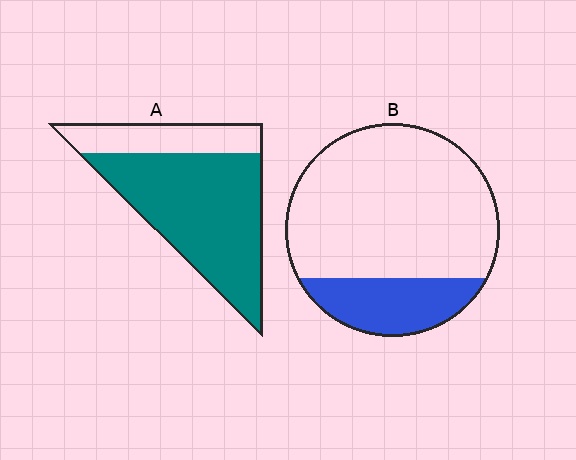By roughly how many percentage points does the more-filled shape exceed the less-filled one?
By roughly 50 percentage points (A over B).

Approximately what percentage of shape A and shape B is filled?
A is approximately 75% and B is approximately 20%.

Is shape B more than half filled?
No.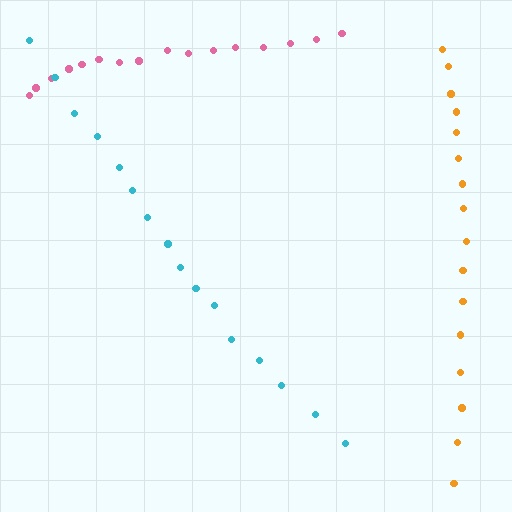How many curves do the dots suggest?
There are 3 distinct paths.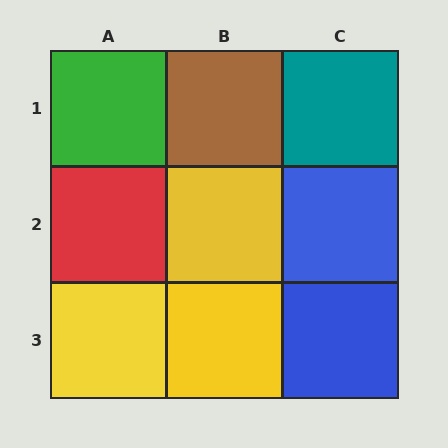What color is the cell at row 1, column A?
Green.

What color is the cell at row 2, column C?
Blue.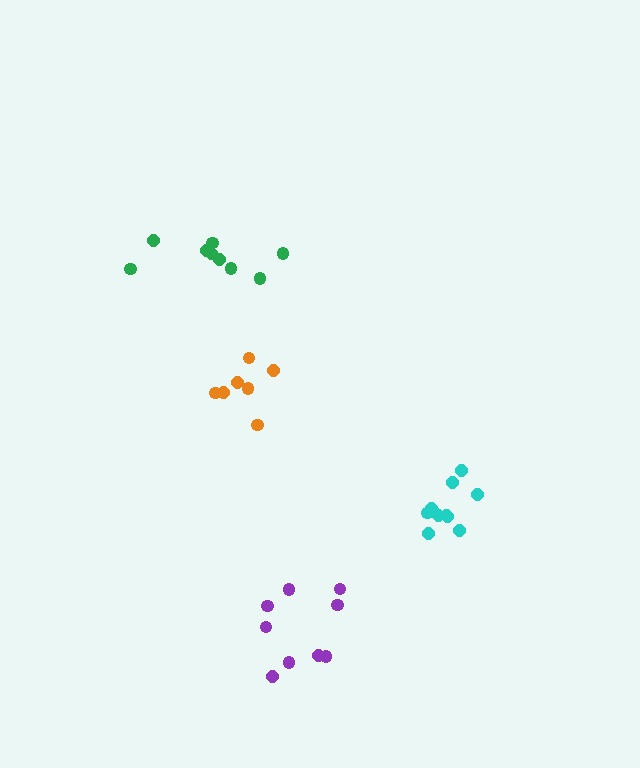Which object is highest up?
The green cluster is topmost.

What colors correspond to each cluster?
The clusters are colored: green, cyan, orange, purple.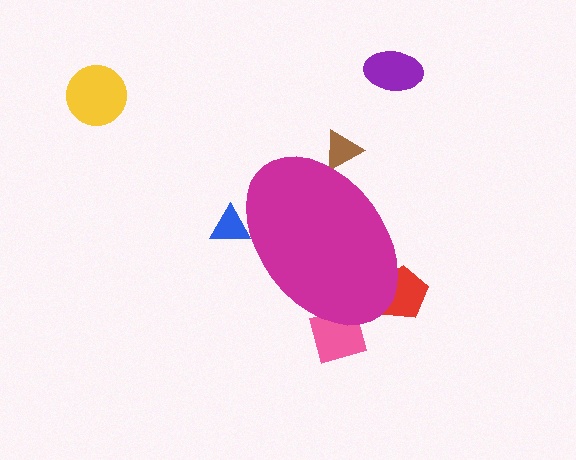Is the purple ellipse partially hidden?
No, the purple ellipse is fully visible.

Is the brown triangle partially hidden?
Yes, the brown triangle is partially hidden behind the magenta ellipse.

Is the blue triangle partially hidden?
Yes, the blue triangle is partially hidden behind the magenta ellipse.